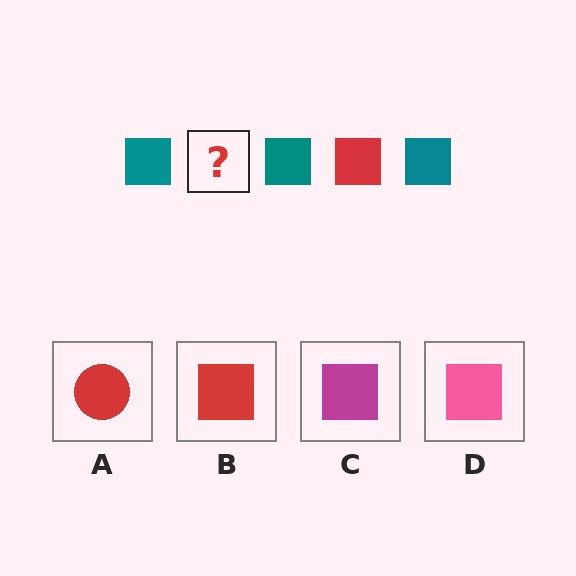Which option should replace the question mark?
Option B.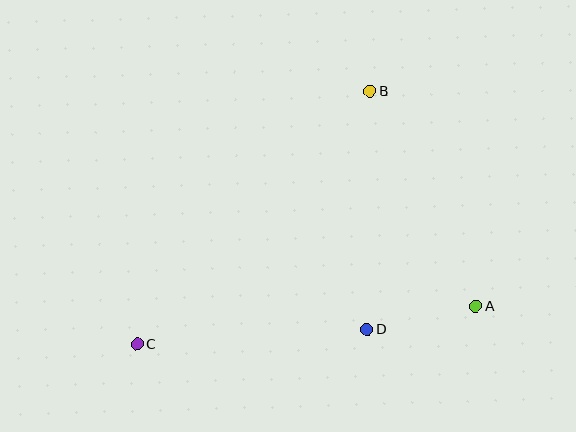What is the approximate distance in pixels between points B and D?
The distance between B and D is approximately 239 pixels.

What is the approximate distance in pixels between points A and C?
The distance between A and C is approximately 341 pixels.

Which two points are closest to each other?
Points A and D are closest to each other.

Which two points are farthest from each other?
Points B and C are farthest from each other.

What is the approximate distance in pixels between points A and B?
The distance between A and B is approximately 239 pixels.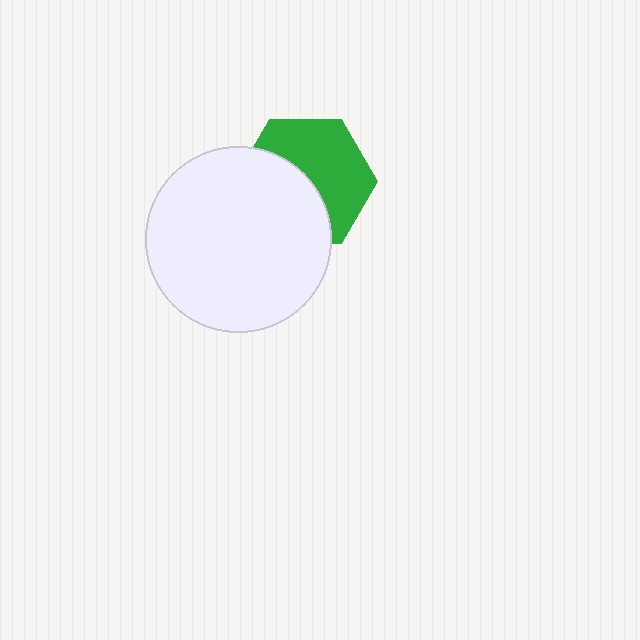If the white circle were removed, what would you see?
You would see the complete green hexagon.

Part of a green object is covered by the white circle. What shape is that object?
It is a hexagon.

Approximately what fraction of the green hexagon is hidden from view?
Roughly 47% of the green hexagon is hidden behind the white circle.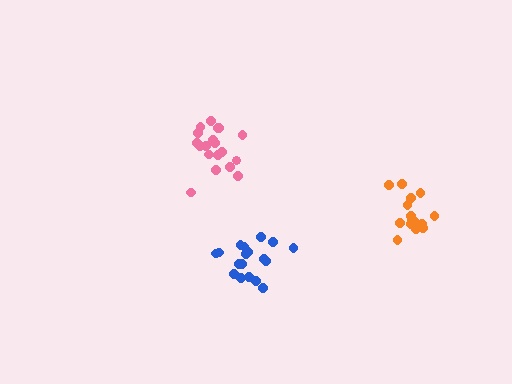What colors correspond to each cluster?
The clusters are colored: blue, orange, pink.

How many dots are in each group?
Group 1: 18 dots, Group 2: 16 dots, Group 3: 19 dots (53 total).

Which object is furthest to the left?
The pink cluster is leftmost.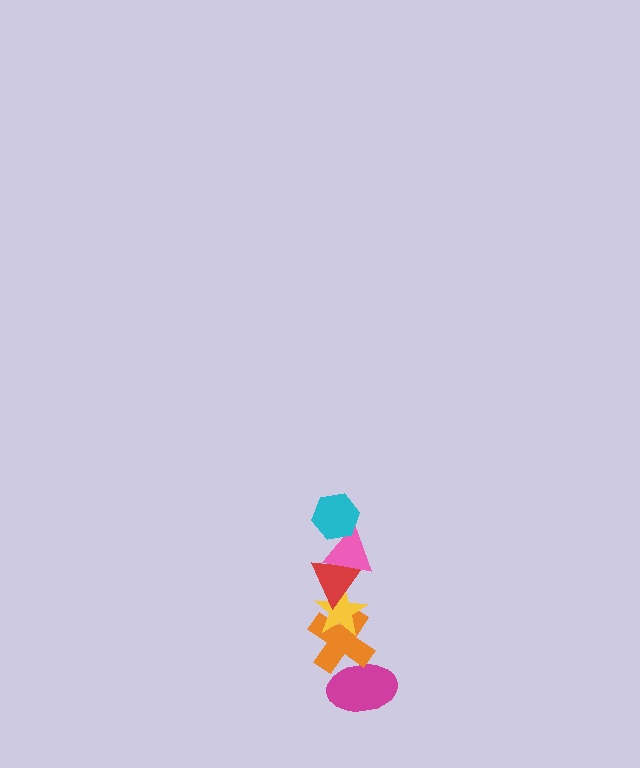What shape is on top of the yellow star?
The red triangle is on top of the yellow star.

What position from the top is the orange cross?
The orange cross is 5th from the top.